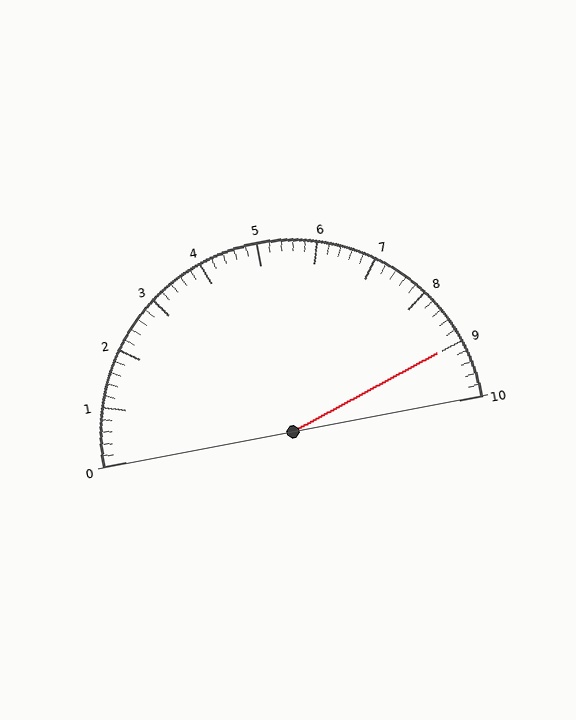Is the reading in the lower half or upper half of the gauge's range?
The reading is in the upper half of the range (0 to 10).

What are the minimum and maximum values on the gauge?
The gauge ranges from 0 to 10.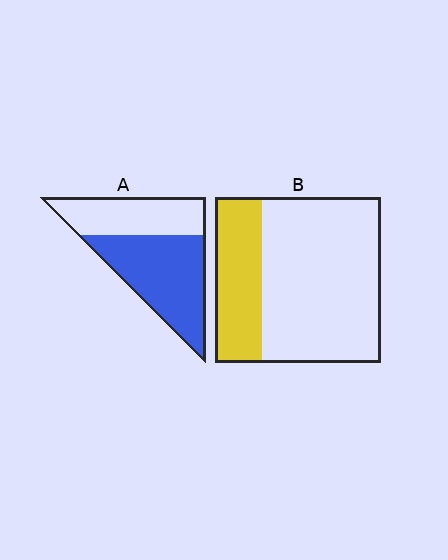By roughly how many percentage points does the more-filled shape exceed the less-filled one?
By roughly 30 percentage points (A over B).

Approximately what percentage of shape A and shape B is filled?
A is approximately 60% and B is approximately 30%.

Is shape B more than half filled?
No.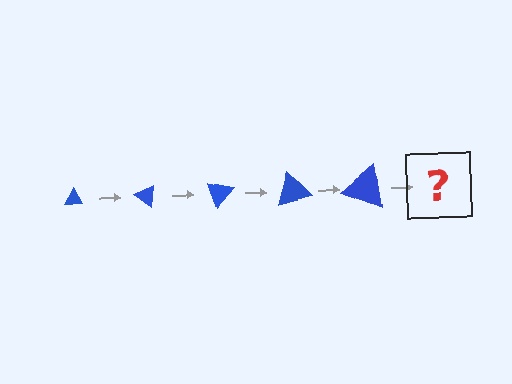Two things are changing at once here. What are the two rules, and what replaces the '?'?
The two rules are that the triangle grows larger each step and it rotates 35 degrees each step. The '?' should be a triangle, larger than the previous one and rotated 175 degrees from the start.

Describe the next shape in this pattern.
It should be a triangle, larger than the previous one and rotated 175 degrees from the start.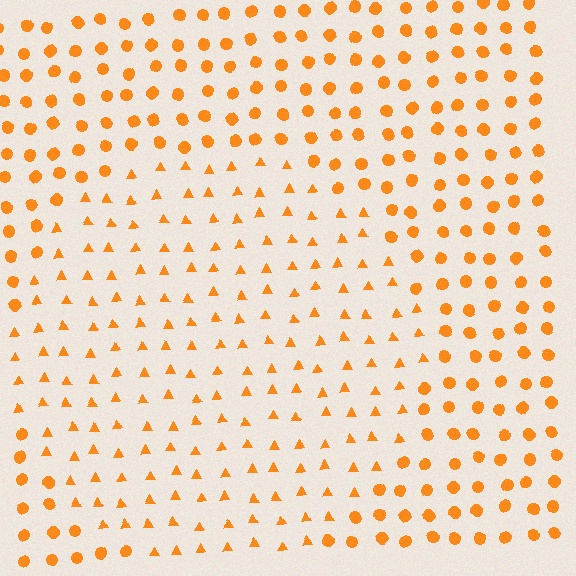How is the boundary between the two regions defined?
The boundary is defined by a change in element shape: triangles inside vs. circles outside. All elements share the same color and spacing.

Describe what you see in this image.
The image is filled with small orange elements arranged in a uniform grid. A circle-shaped region contains triangles, while the surrounding area contains circles. The boundary is defined purely by the change in element shape.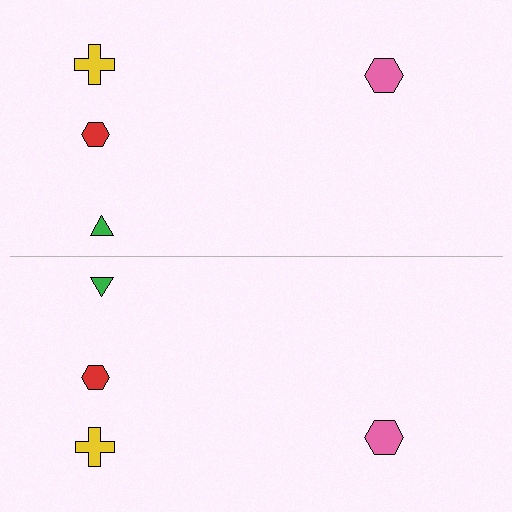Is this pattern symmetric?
Yes, this pattern has bilateral (reflection) symmetry.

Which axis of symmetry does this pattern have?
The pattern has a horizontal axis of symmetry running through the center of the image.